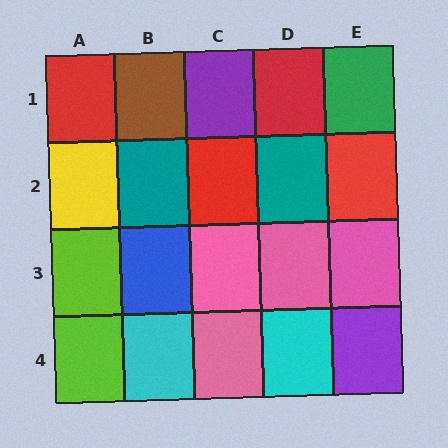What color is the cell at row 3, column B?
Blue.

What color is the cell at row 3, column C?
Pink.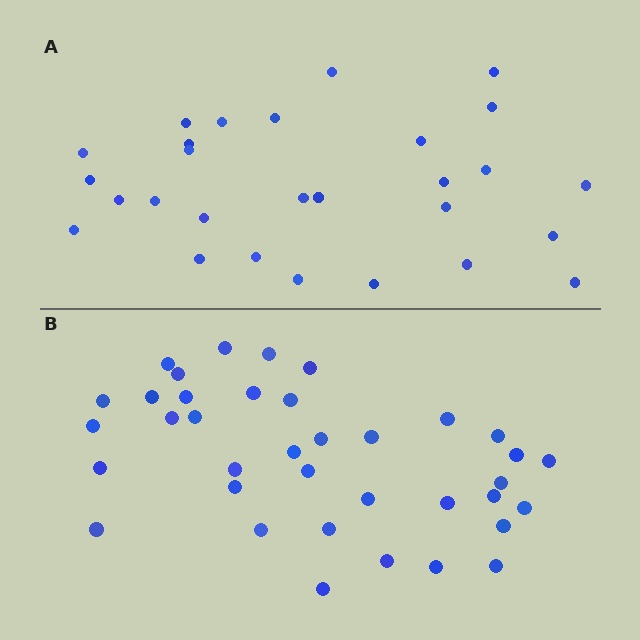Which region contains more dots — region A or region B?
Region B (the bottom region) has more dots.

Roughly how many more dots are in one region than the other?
Region B has roughly 8 or so more dots than region A.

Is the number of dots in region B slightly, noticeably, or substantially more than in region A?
Region B has noticeably more, but not dramatically so. The ratio is roughly 1.3 to 1.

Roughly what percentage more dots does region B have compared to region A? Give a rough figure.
About 30% more.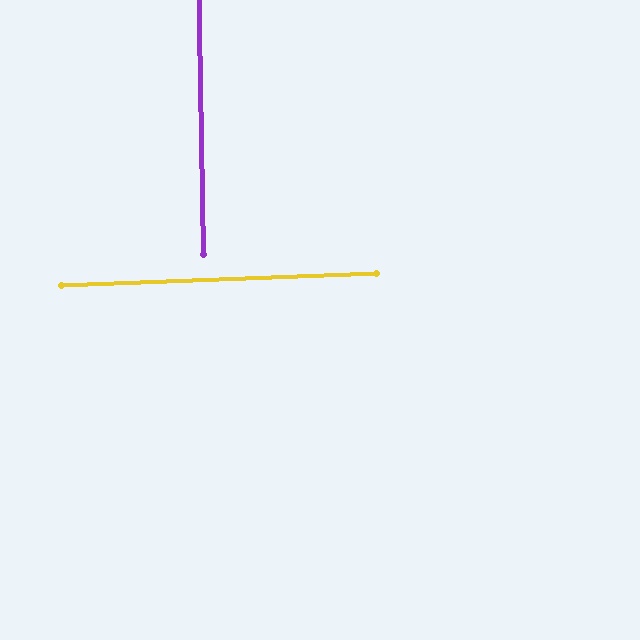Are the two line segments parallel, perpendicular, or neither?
Perpendicular — they meet at approximately 89°.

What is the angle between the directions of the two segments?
Approximately 89 degrees.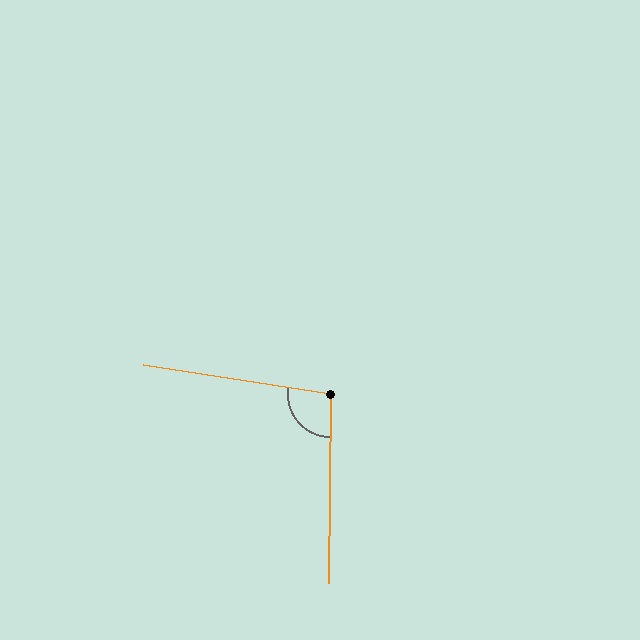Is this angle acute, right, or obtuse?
It is obtuse.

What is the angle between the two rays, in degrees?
Approximately 98 degrees.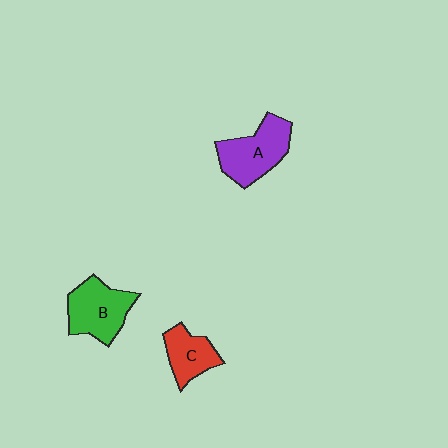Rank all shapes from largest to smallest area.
From largest to smallest: A (purple), B (green), C (red).